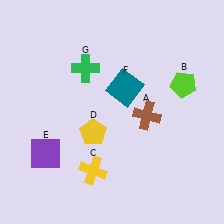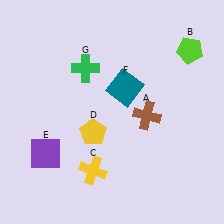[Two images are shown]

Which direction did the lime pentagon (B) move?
The lime pentagon (B) moved up.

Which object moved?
The lime pentagon (B) moved up.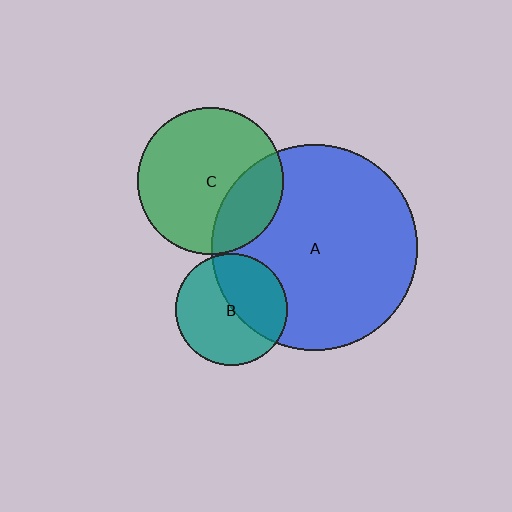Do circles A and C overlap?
Yes.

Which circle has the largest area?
Circle A (blue).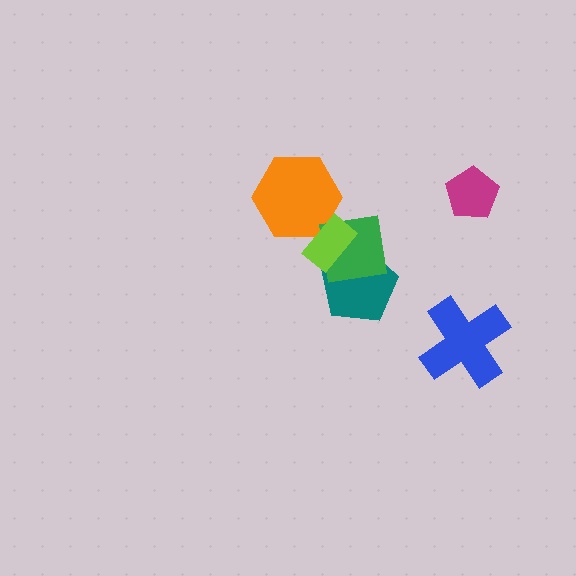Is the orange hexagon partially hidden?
Yes, it is partially covered by another shape.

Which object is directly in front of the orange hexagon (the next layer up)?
The green square is directly in front of the orange hexagon.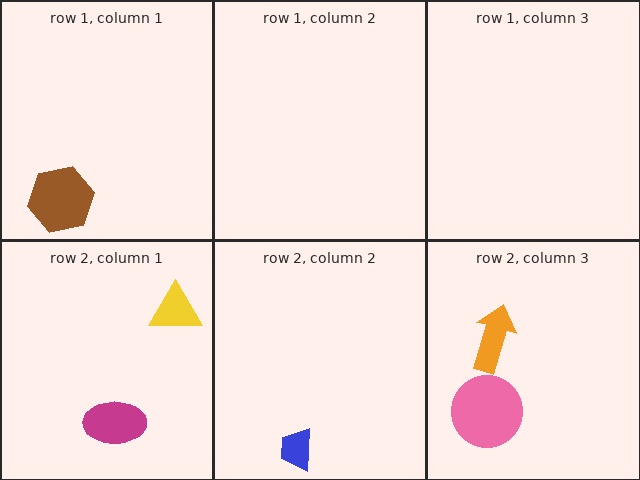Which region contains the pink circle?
The row 2, column 3 region.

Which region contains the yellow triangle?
The row 2, column 1 region.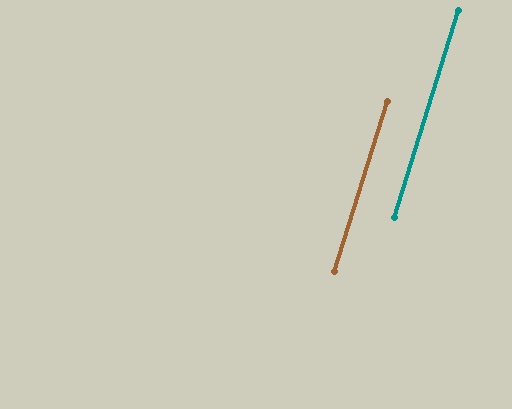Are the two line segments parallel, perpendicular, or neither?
Parallel — their directions differ by only 0.1°.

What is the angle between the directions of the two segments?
Approximately 0 degrees.